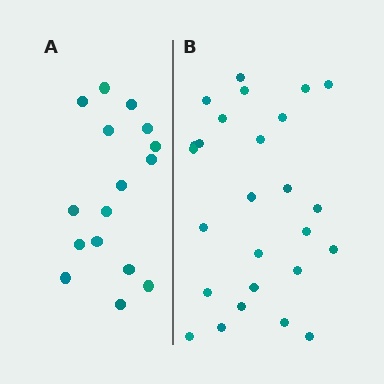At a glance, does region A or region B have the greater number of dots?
Region B (the right region) has more dots.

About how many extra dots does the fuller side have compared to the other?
Region B has roughly 10 or so more dots than region A.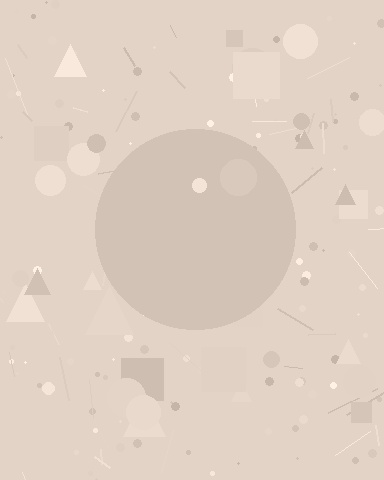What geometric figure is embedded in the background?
A circle is embedded in the background.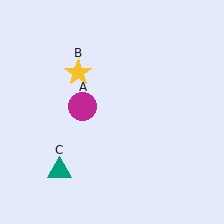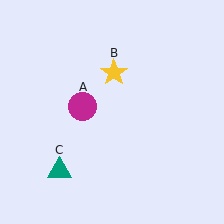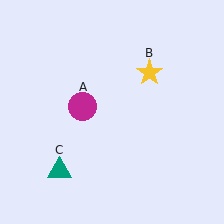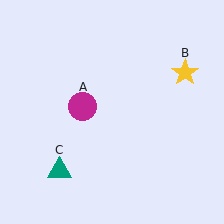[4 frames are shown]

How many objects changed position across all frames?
1 object changed position: yellow star (object B).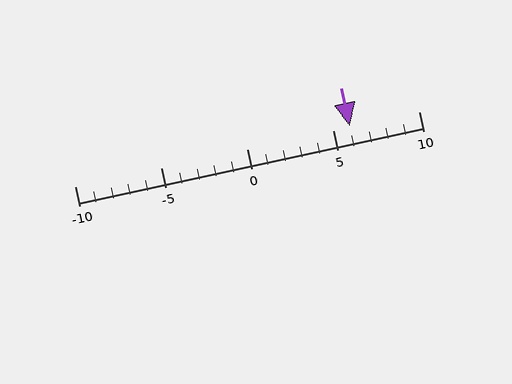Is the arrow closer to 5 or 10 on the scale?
The arrow is closer to 5.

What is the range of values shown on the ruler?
The ruler shows values from -10 to 10.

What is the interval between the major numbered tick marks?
The major tick marks are spaced 5 units apart.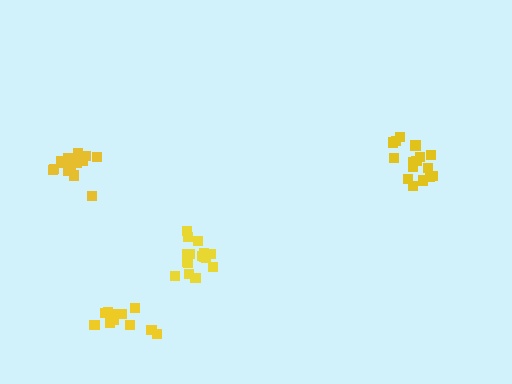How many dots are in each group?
Group 1: 16 dots, Group 2: 16 dots, Group 3: 11 dots, Group 4: 16 dots (59 total).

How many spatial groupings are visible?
There are 4 spatial groupings.